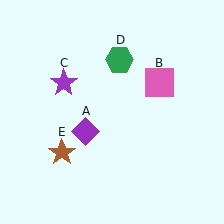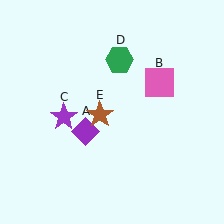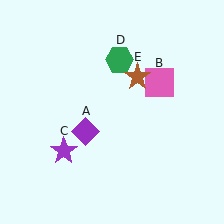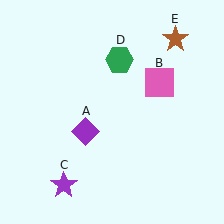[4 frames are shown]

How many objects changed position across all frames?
2 objects changed position: purple star (object C), brown star (object E).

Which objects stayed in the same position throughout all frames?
Purple diamond (object A) and pink square (object B) and green hexagon (object D) remained stationary.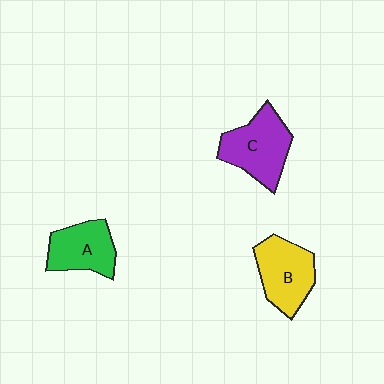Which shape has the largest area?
Shape C (purple).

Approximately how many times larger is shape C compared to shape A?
Approximately 1.2 times.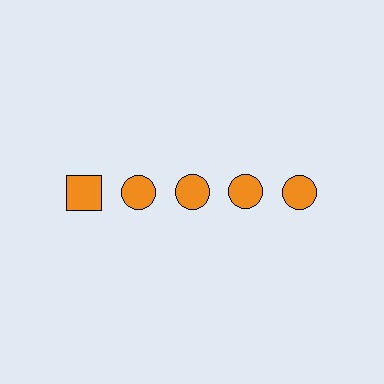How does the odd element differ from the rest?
It has a different shape: square instead of circle.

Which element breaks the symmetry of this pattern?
The orange square in the top row, leftmost column breaks the symmetry. All other shapes are orange circles.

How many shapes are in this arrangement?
There are 5 shapes arranged in a grid pattern.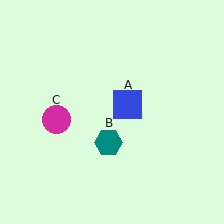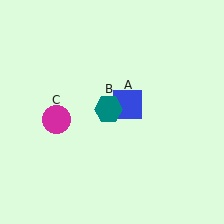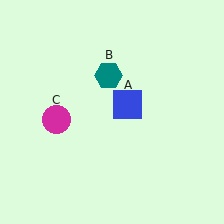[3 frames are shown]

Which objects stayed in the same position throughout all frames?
Blue square (object A) and magenta circle (object C) remained stationary.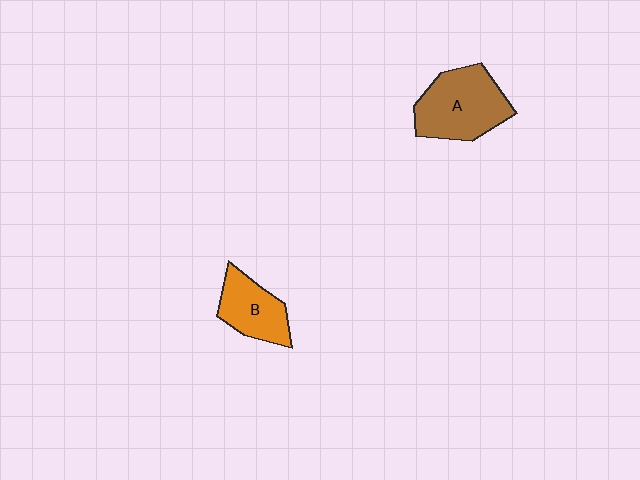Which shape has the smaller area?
Shape B (orange).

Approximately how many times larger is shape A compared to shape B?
Approximately 1.5 times.